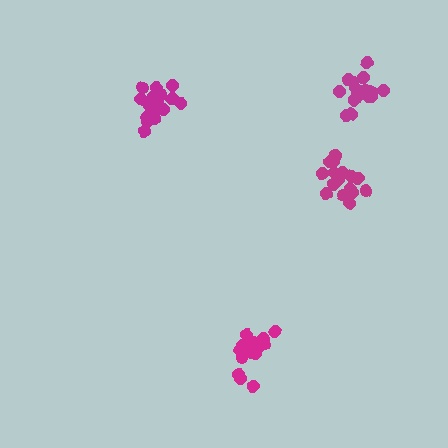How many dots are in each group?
Group 1: 19 dots, Group 2: 17 dots, Group 3: 17 dots, Group 4: 17 dots (70 total).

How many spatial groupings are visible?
There are 4 spatial groupings.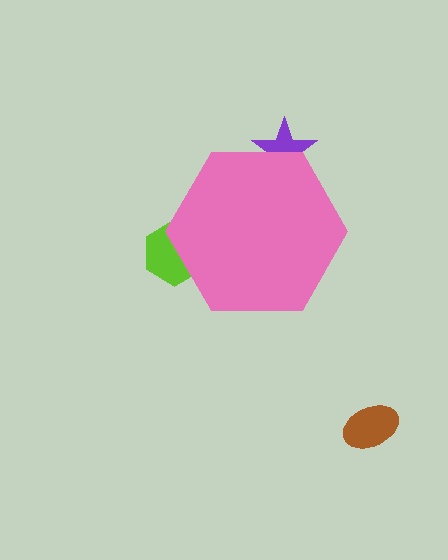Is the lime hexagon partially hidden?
Yes, the lime hexagon is partially hidden behind the pink hexagon.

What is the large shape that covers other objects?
A pink hexagon.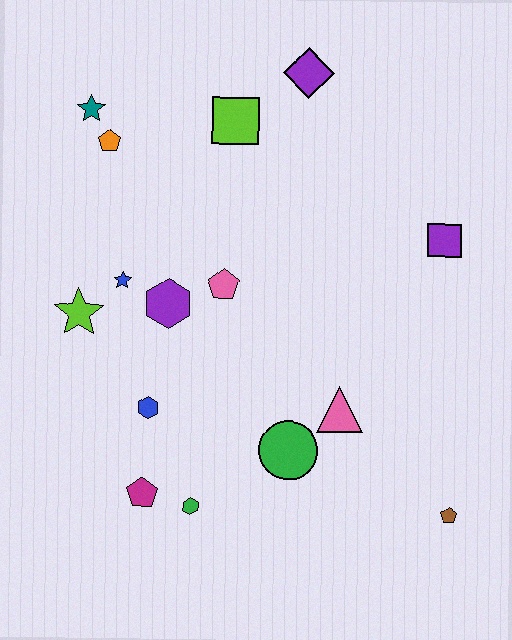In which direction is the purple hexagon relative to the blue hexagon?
The purple hexagon is above the blue hexagon.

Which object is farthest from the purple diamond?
The brown pentagon is farthest from the purple diamond.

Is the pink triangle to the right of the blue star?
Yes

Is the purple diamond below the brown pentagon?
No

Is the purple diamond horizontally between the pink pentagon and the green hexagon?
No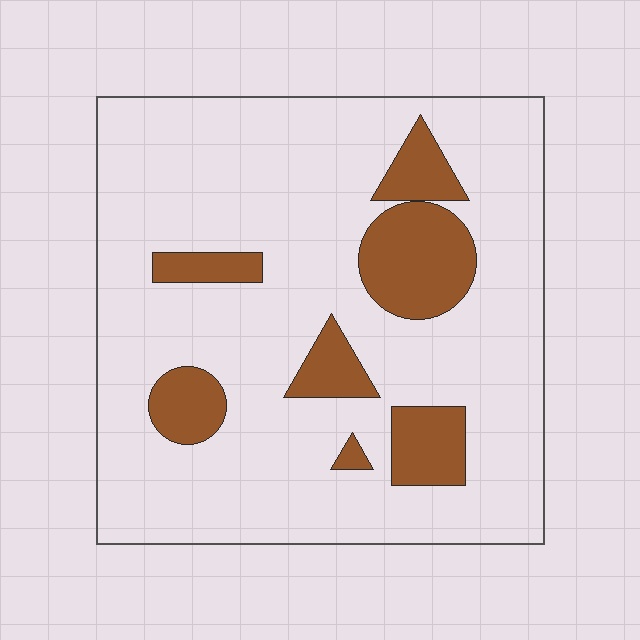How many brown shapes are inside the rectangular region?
7.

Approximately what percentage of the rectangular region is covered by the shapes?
Approximately 15%.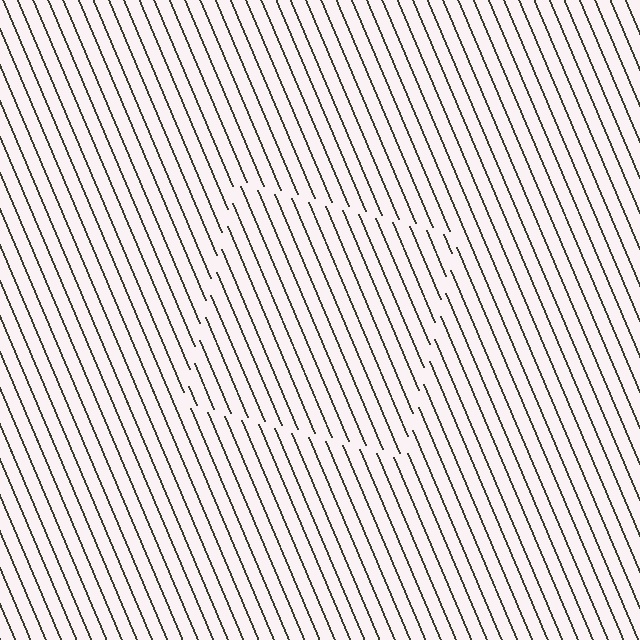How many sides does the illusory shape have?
4 sides — the line-ends trace a square.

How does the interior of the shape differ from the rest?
The interior of the shape contains the same grating, shifted by half a period — the contour is defined by the phase discontinuity where line-ends from the inner and outer gratings abut.